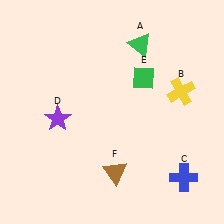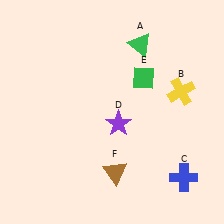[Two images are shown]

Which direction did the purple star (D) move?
The purple star (D) moved right.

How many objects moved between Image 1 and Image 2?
1 object moved between the two images.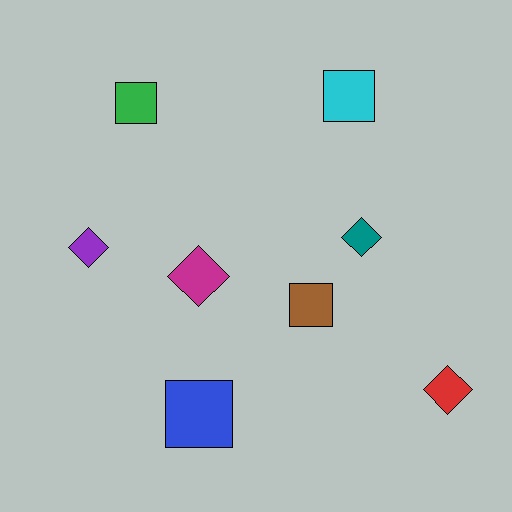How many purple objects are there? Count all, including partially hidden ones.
There is 1 purple object.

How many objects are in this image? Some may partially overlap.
There are 8 objects.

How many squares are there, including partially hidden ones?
There are 4 squares.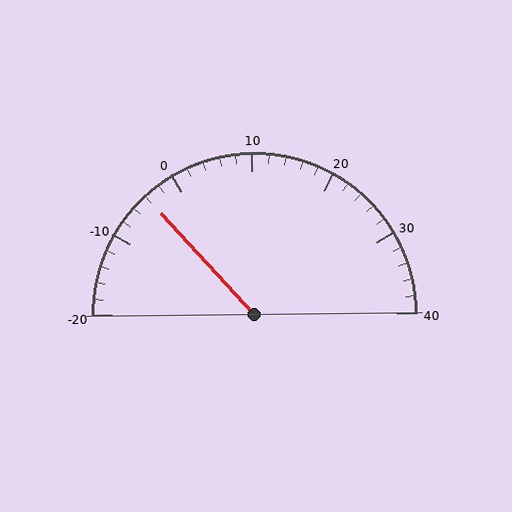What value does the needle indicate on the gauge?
The needle indicates approximately -4.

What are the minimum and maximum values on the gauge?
The gauge ranges from -20 to 40.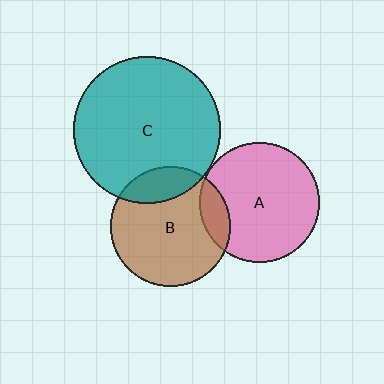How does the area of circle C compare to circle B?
Approximately 1.5 times.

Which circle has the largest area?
Circle C (teal).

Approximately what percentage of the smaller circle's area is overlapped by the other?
Approximately 5%.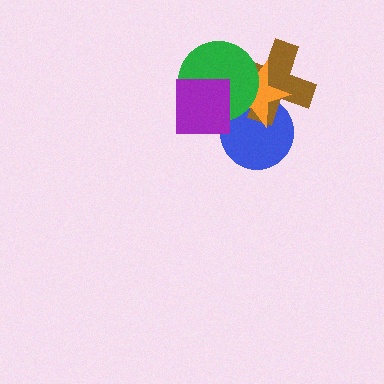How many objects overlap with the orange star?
4 objects overlap with the orange star.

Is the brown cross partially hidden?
Yes, it is partially covered by another shape.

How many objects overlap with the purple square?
2 objects overlap with the purple square.